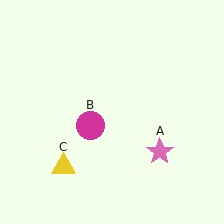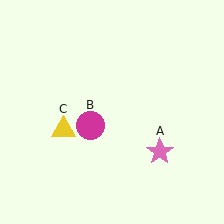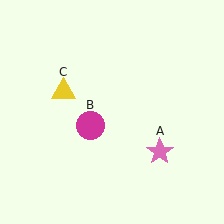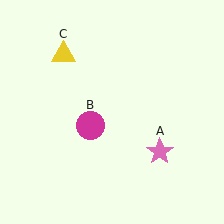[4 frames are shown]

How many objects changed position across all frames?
1 object changed position: yellow triangle (object C).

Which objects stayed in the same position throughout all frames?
Pink star (object A) and magenta circle (object B) remained stationary.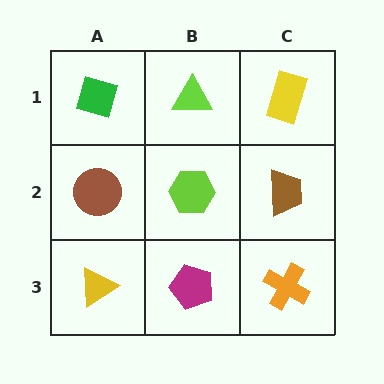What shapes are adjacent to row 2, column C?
A yellow rectangle (row 1, column C), an orange cross (row 3, column C), a lime hexagon (row 2, column B).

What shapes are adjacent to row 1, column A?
A brown circle (row 2, column A), a lime triangle (row 1, column B).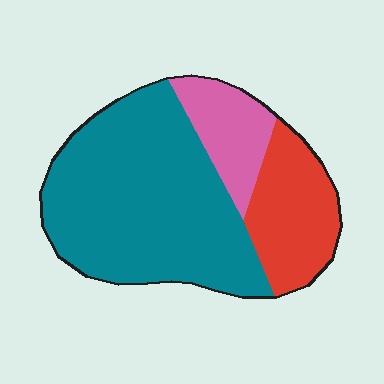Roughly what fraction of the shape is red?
Red covers around 20% of the shape.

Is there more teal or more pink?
Teal.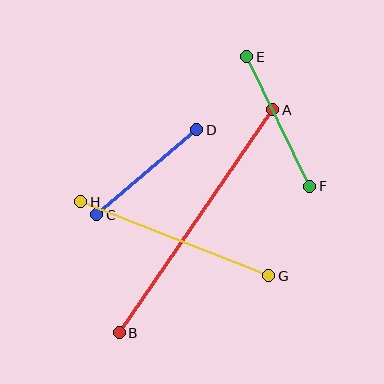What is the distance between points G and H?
The distance is approximately 202 pixels.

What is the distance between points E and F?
The distance is approximately 144 pixels.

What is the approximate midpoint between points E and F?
The midpoint is at approximately (278, 121) pixels.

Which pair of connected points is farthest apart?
Points A and B are farthest apart.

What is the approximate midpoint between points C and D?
The midpoint is at approximately (147, 172) pixels.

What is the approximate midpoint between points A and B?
The midpoint is at approximately (196, 221) pixels.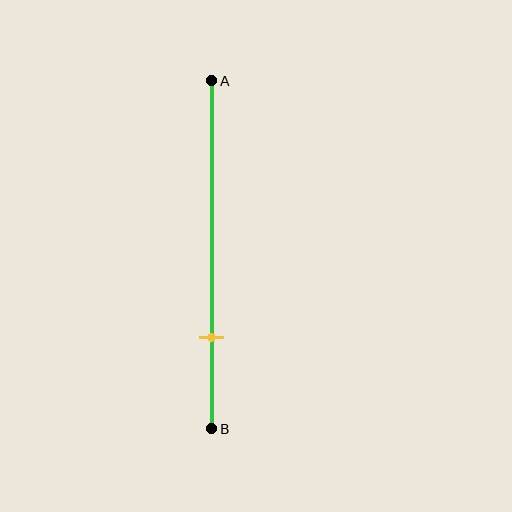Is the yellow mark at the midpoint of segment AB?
No, the mark is at about 75% from A, not at the 50% midpoint.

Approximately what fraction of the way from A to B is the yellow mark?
The yellow mark is approximately 75% of the way from A to B.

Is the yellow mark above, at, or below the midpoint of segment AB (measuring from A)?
The yellow mark is below the midpoint of segment AB.